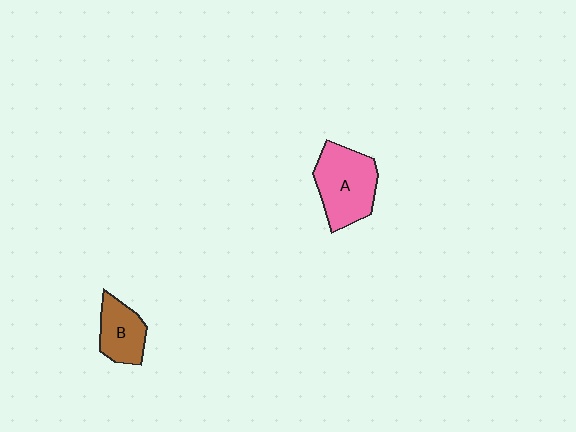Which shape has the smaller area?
Shape B (brown).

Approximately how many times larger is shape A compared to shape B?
Approximately 1.6 times.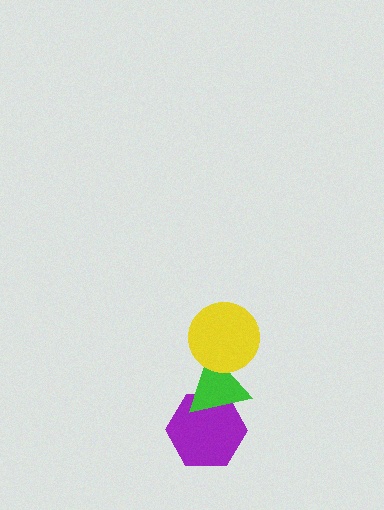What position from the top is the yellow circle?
The yellow circle is 1st from the top.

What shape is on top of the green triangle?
The yellow circle is on top of the green triangle.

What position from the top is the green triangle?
The green triangle is 2nd from the top.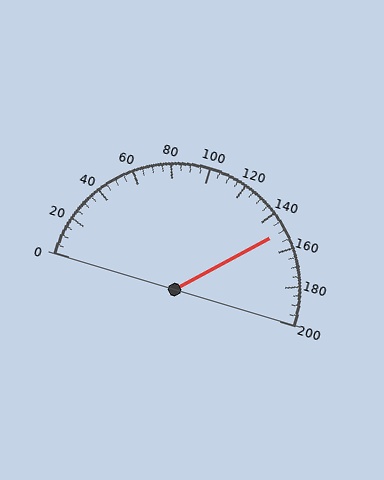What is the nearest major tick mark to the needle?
The nearest major tick mark is 160.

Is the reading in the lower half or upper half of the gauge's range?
The reading is in the upper half of the range (0 to 200).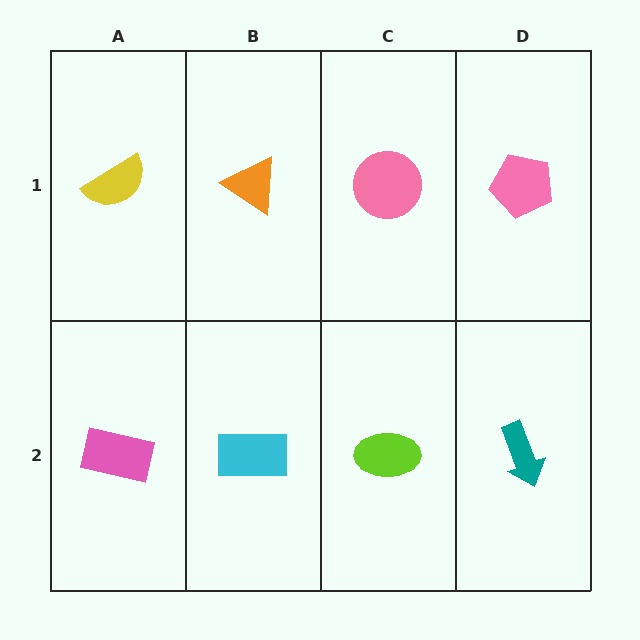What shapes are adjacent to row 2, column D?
A pink pentagon (row 1, column D), a lime ellipse (row 2, column C).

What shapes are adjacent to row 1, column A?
A pink rectangle (row 2, column A), an orange triangle (row 1, column B).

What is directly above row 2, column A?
A yellow semicircle.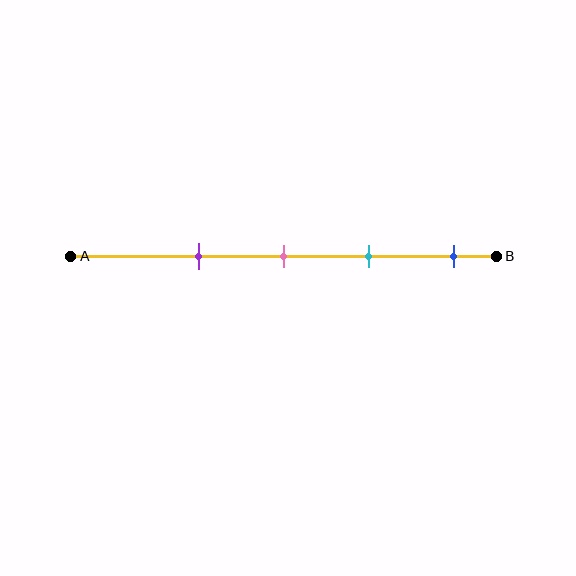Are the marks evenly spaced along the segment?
Yes, the marks are approximately evenly spaced.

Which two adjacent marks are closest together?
The pink and cyan marks are the closest adjacent pair.